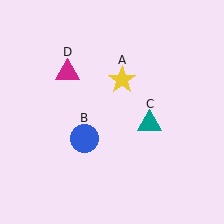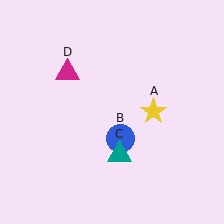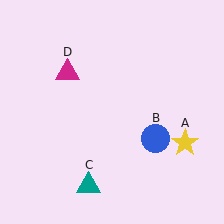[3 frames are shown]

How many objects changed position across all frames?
3 objects changed position: yellow star (object A), blue circle (object B), teal triangle (object C).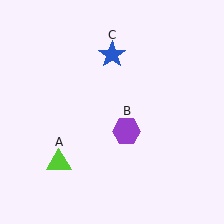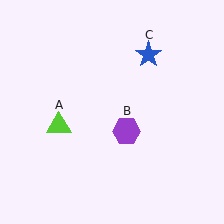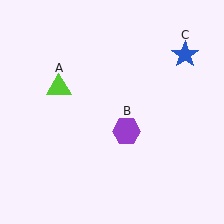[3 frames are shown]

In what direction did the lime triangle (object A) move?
The lime triangle (object A) moved up.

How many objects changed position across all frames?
2 objects changed position: lime triangle (object A), blue star (object C).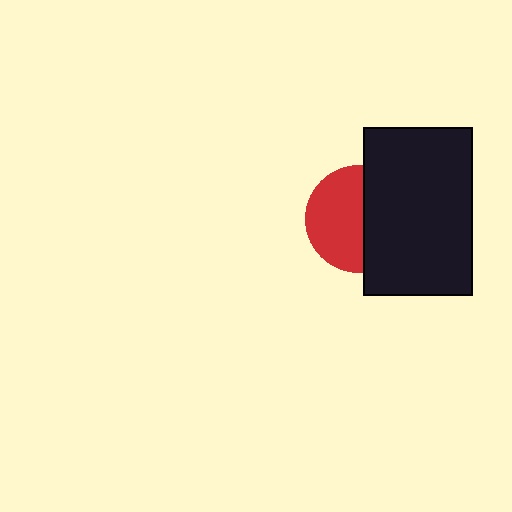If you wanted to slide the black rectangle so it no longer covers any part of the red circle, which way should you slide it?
Slide it right — that is the most direct way to separate the two shapes.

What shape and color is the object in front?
The object in front is a black rectangle.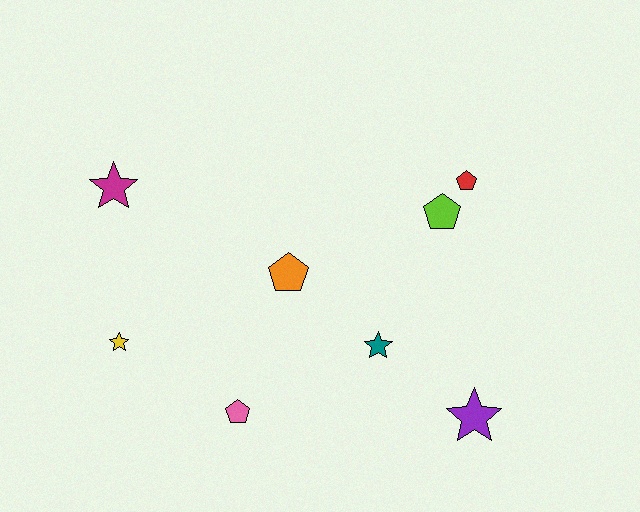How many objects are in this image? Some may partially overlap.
There are 8 objects.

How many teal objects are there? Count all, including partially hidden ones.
There is 1 teal object.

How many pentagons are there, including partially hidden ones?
There are 4 pentagons.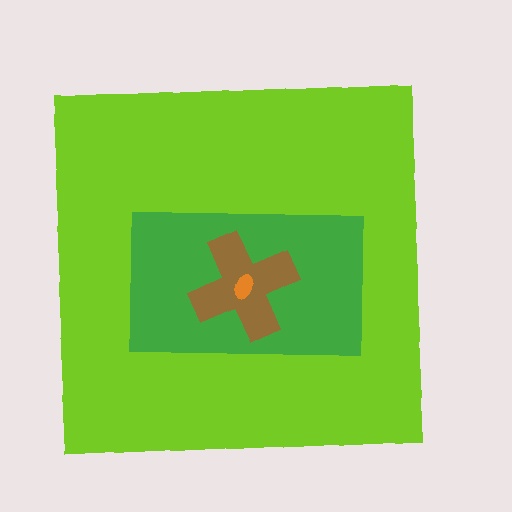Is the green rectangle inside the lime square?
Yes.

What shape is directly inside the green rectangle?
The brown cross.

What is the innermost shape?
The orange ellipse.